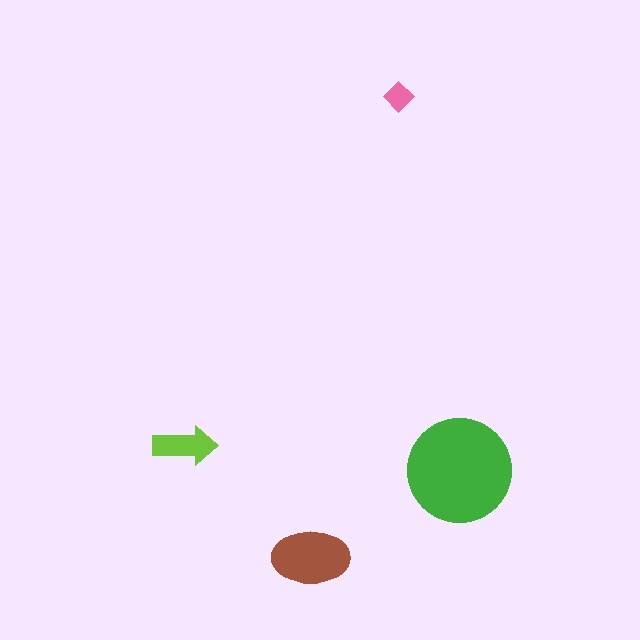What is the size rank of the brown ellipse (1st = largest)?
2nd.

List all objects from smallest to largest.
The pink diamond, the lime arrow, the brown ellipse, the green circle.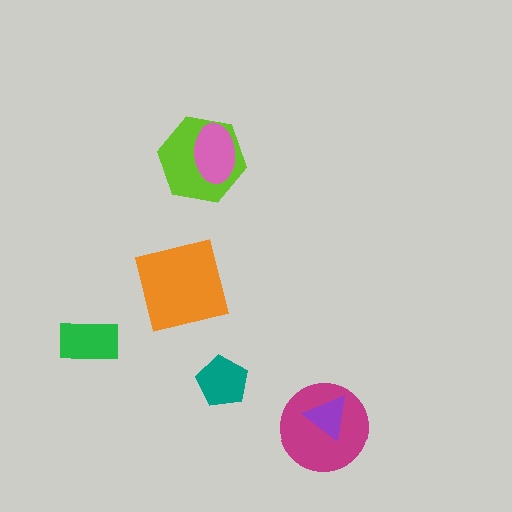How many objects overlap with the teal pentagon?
0 objects overlap with the teal pentagon.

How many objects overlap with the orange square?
0 objects overlap with the orange square.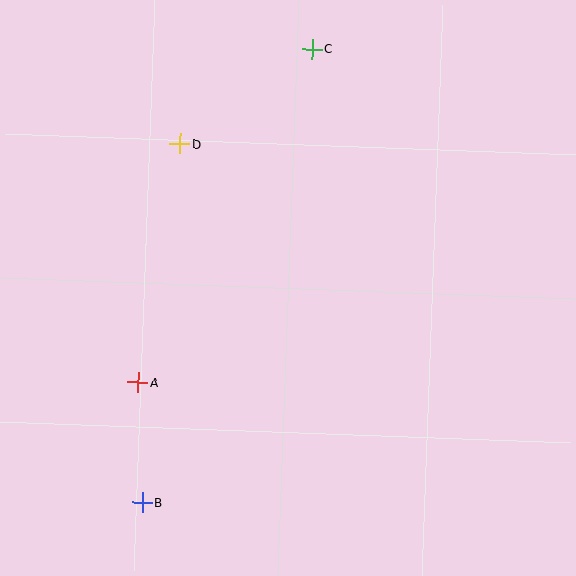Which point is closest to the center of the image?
Point A at (138, 382) is closest to the center.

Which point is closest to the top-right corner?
Point C is closest to the top-right corner.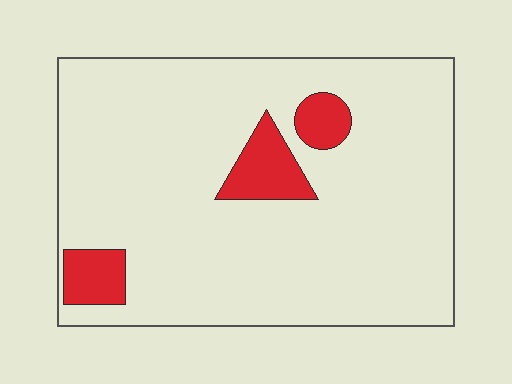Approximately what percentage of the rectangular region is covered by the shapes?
Approximately 10%.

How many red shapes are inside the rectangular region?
3.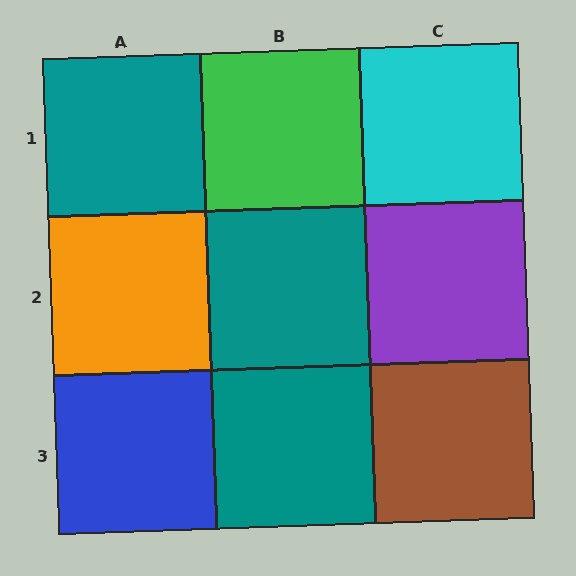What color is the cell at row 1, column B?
Green.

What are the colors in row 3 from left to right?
Blue, teal, brown.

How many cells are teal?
3 cells are teal.